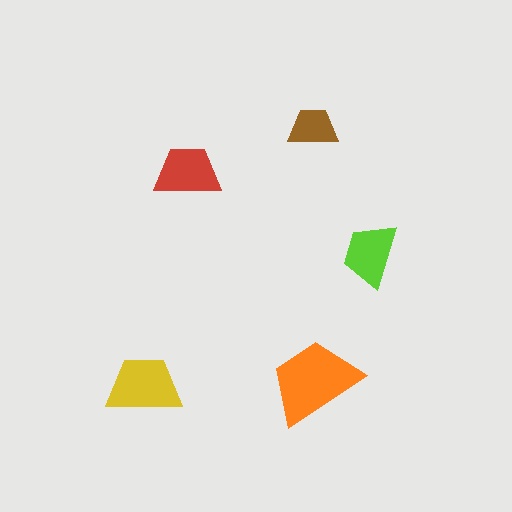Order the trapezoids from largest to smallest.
the orange one, the yellow one, the red one, the lime one, the brown one.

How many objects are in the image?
There are 5 objects in the image.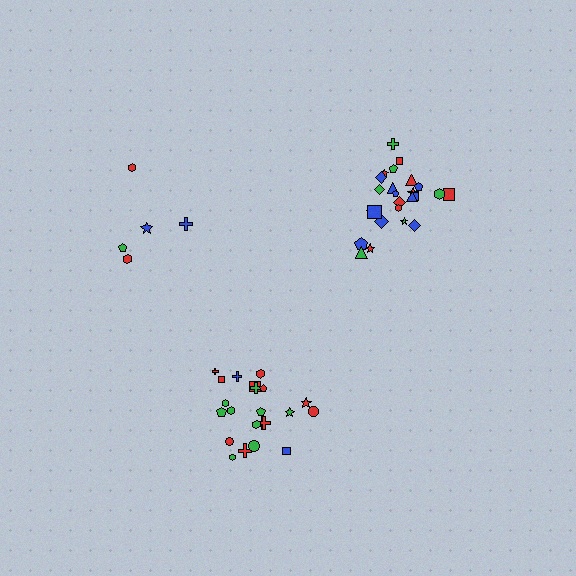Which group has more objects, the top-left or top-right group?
The top-right group.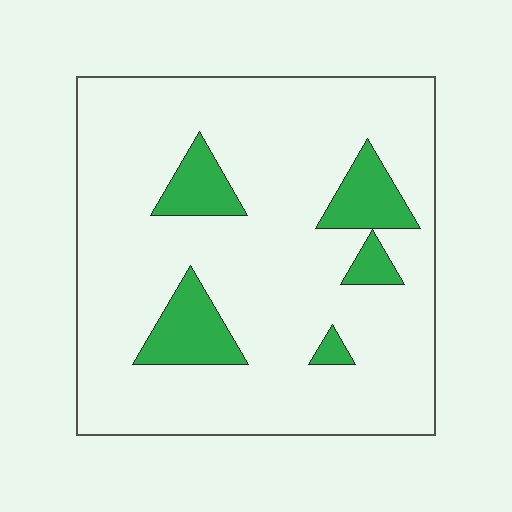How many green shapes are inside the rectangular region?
5.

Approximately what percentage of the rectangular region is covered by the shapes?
Approximately 15%.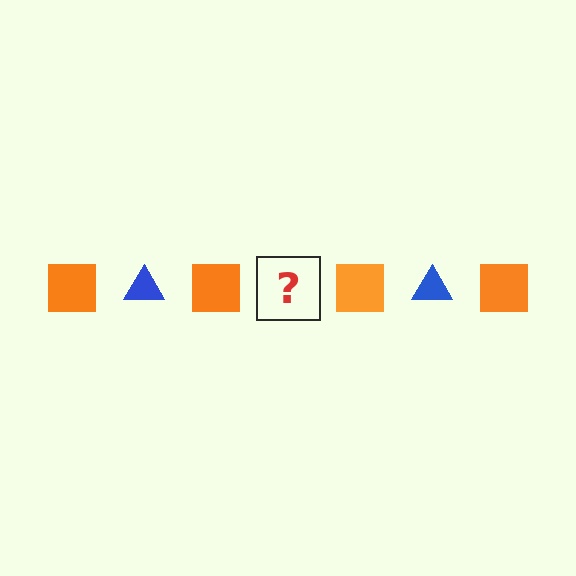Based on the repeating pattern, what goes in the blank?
The blank should be a blue triangle.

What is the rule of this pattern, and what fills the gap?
The rule is that the pattern alternates between orange square and blue triangle. The gap should be filled with a blue triangle.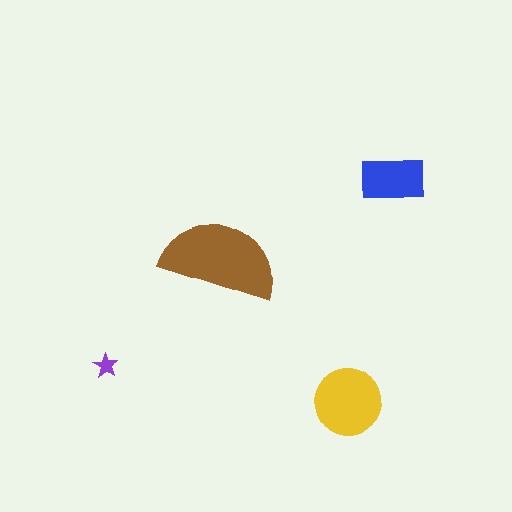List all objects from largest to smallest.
The brown semicircle, the yellow circle, the blue rectangle, the purple star.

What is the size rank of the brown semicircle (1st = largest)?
1st.